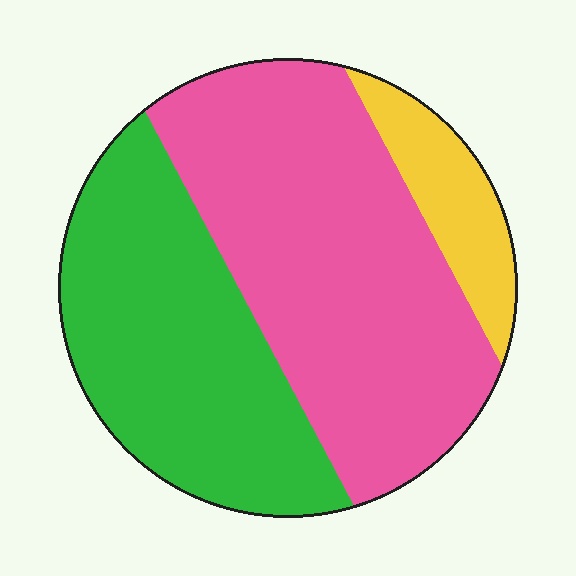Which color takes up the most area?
Pink, at roughly 50%.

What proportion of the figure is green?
Green takes up between a third and a half of the figure.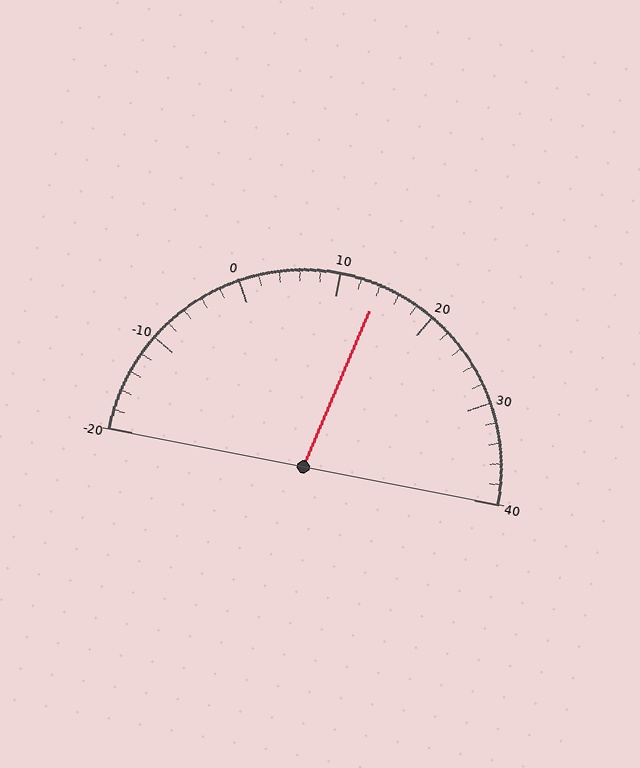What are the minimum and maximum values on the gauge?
The gauge ranges from -20 to 40.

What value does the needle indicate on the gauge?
The needle indicates approximately 14.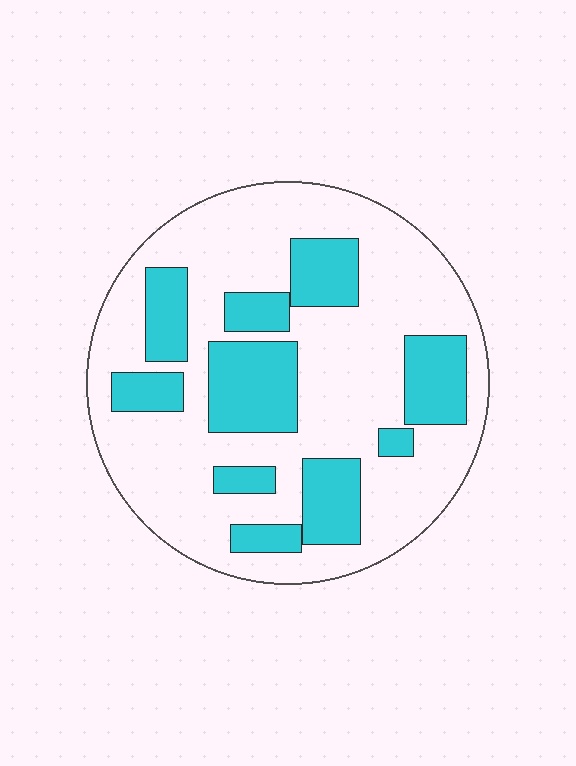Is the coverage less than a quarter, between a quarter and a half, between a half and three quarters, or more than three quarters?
Between a quarter and a half.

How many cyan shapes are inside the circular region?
10.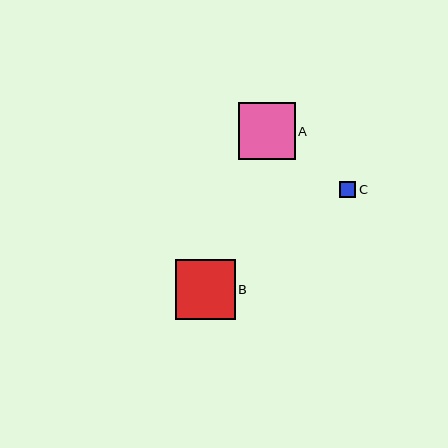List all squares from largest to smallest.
From largest to smallest: B, A, C.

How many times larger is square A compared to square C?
Square A is approximately 3.5 times the size of square C.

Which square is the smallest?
Square C is the smallest with a size of approximately 16 pixels.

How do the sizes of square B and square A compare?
Square B and square A are approximately the same size.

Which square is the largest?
Square B is the largest with a size of approximately 60 pixels.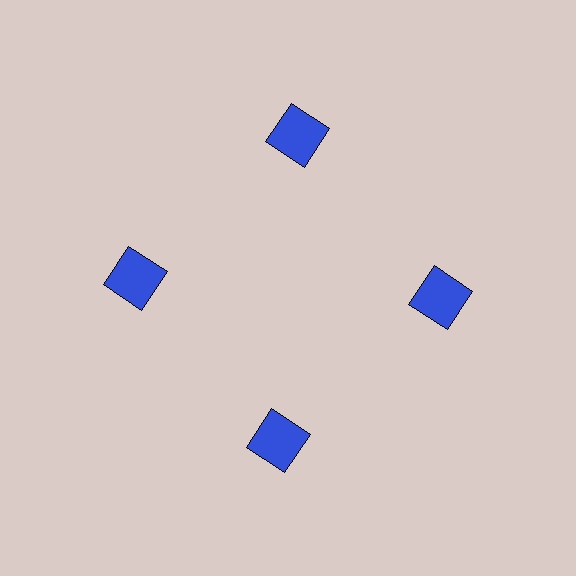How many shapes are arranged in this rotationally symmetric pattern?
There are 4 shapes, arranged in 4 groups of 1.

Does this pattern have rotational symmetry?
Yes, this pattern has 4-fold rotational symmetry. It looks the same after rotating 90 degrees around the center.